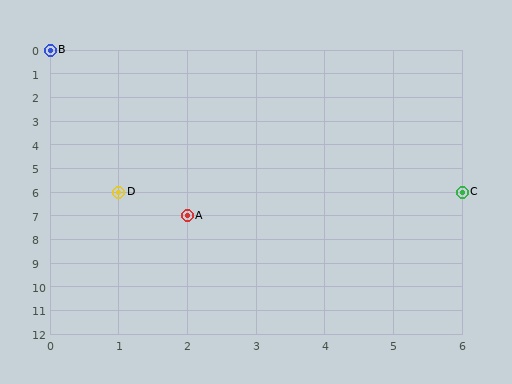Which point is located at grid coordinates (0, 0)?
Point B is at (0, 0).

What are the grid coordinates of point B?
Point B is at grid coordinates (0, 0).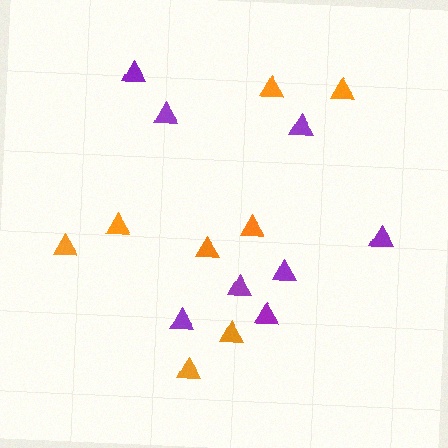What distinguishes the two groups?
There are 2 groups: one group of orange triangles (8) and one group of purple triangles (8).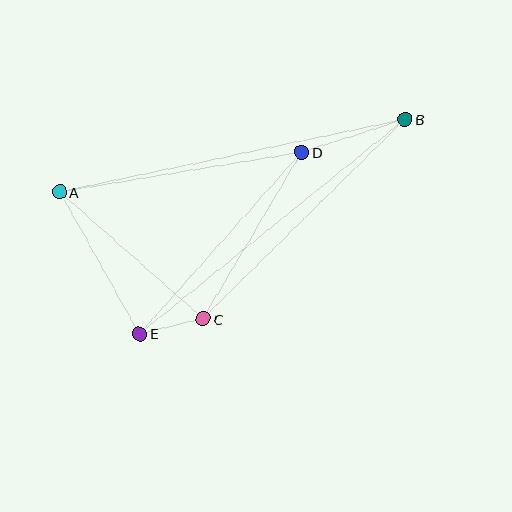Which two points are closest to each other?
Points C and E are closest to each other.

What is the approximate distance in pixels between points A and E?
The distance between A and E is approximately 163 pixels.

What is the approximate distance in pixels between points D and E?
The distance between D and E is approximately 244 pixels.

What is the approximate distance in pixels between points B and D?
The distance between B and D is approximately 109 pixels.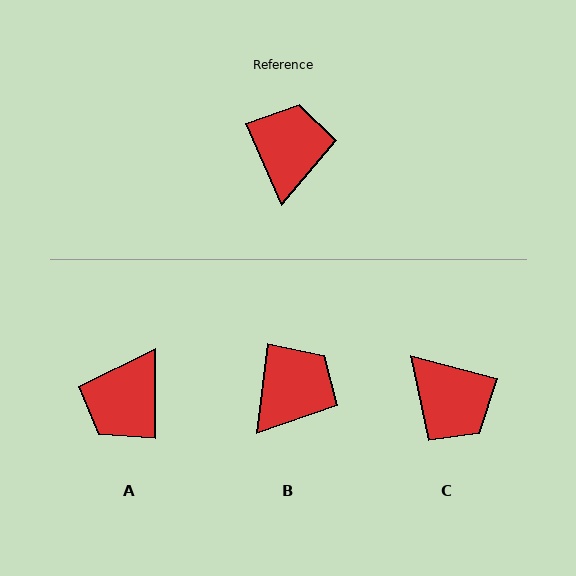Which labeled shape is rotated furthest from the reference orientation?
A, about 156 degrees away.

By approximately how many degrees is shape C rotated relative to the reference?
Approximately 128 degrees clockwise.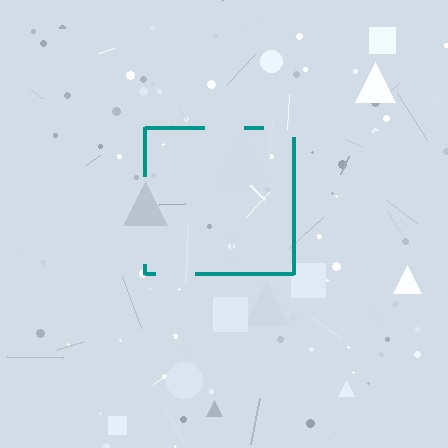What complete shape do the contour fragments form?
The contour fragments form a square.